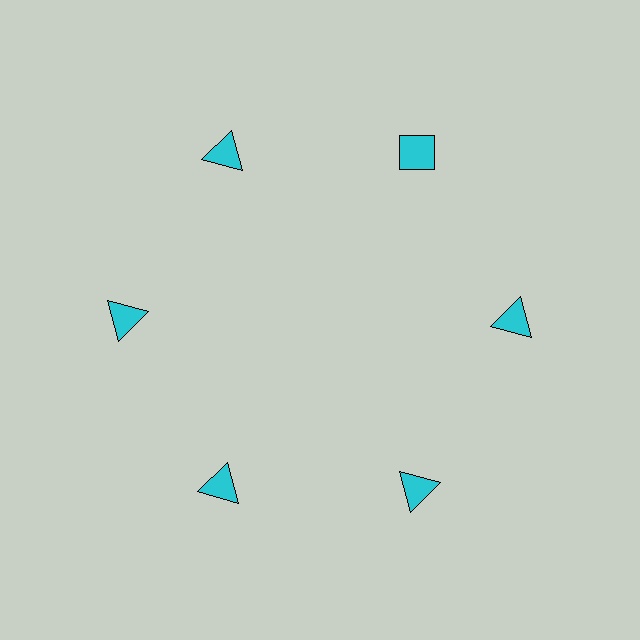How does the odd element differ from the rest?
It has a different shape: diamond instead of triangle.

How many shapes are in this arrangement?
There are 6 shapes arranged in a ring pattern.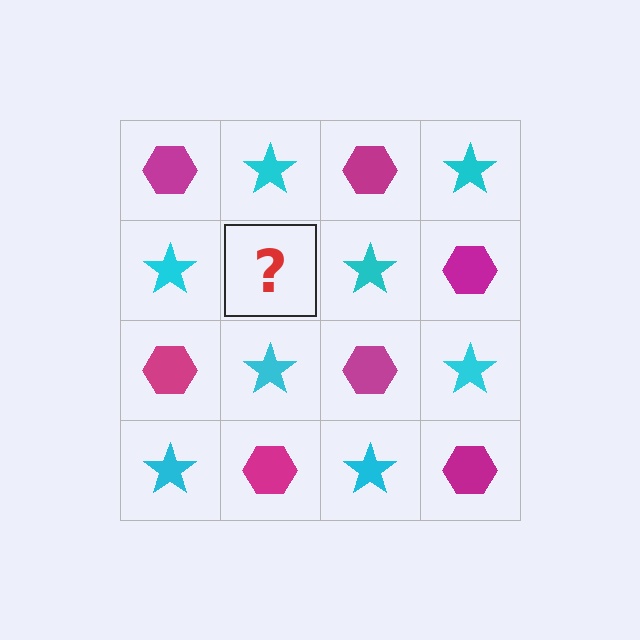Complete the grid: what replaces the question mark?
The question mark should be replaced with a magenta hexagon.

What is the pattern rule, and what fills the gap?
The rule is that it alternates magenta hexagon and cyan star in a checkerboard pattern. The gap should be filled with a magenta hexagon.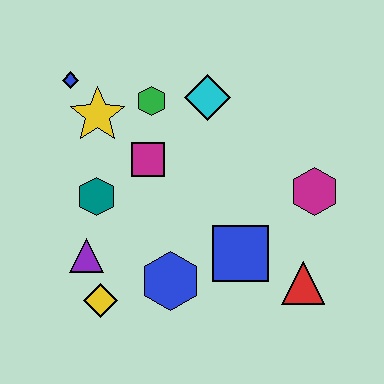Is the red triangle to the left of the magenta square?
No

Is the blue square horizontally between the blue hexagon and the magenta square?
No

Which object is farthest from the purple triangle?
The magenta hexagon is farthest from the purple triangle.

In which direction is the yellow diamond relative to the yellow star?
The yellow diamond is below the yellow star.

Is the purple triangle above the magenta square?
No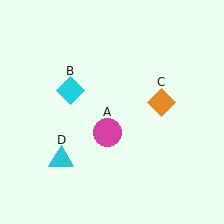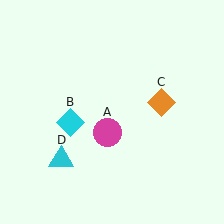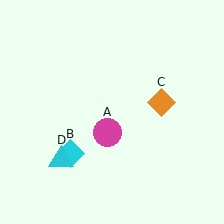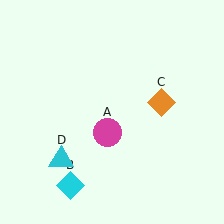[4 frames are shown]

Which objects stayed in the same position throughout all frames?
Magenta circle (object A) and orange diamond (object C) and cyan triangle (object D) remained stationary.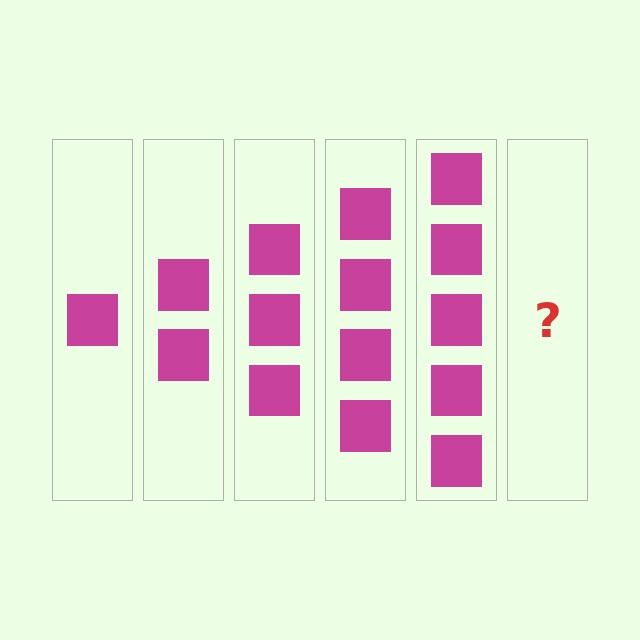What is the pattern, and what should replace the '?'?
The pattern is that each step adds one more square. The '?' should be 6 squares.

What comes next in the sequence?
The next element should be 6 squares.